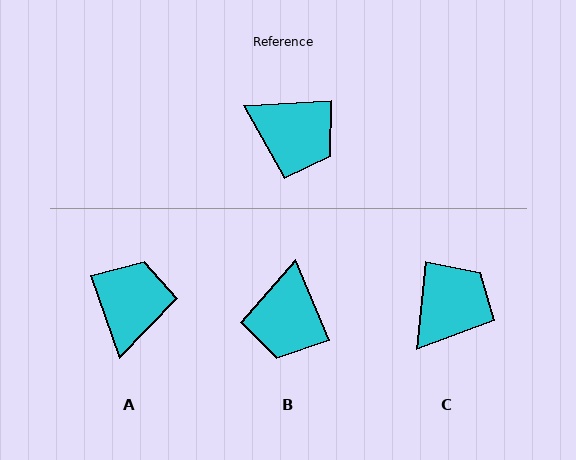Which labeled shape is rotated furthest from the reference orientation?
A, about 106 degrees away.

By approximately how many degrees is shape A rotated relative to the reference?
Approximately 106 degrees counter-clockwise.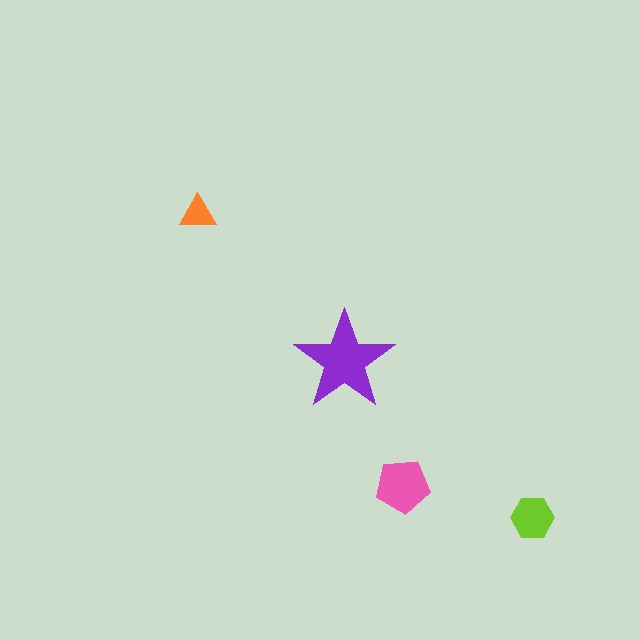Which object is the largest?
The purple star.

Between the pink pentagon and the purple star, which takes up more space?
The purple star.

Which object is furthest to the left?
The orange triangle is leftmost.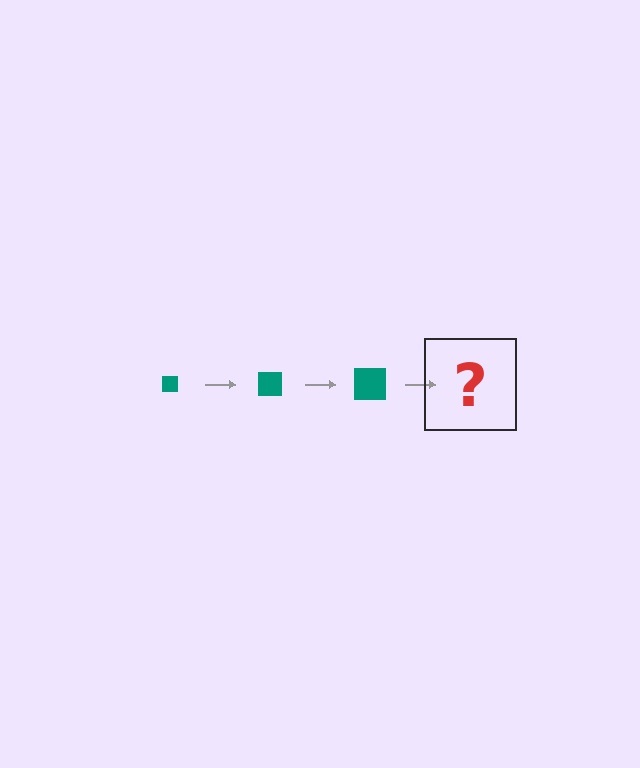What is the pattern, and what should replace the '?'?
The pattern is that the square gets progressively larger each step. The '?' should be a teal square, larger than the previous one.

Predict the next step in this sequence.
The next step is a teal square, larger than the previous one.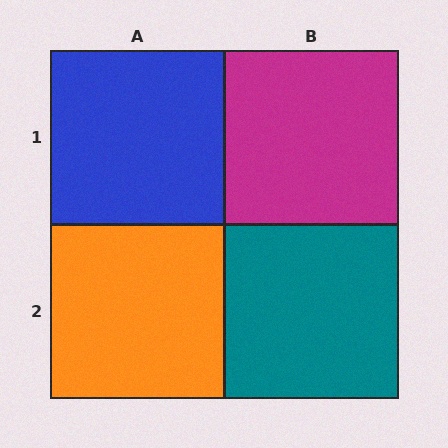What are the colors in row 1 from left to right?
Blue, magenta.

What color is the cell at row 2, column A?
Orange.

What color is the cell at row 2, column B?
Teal.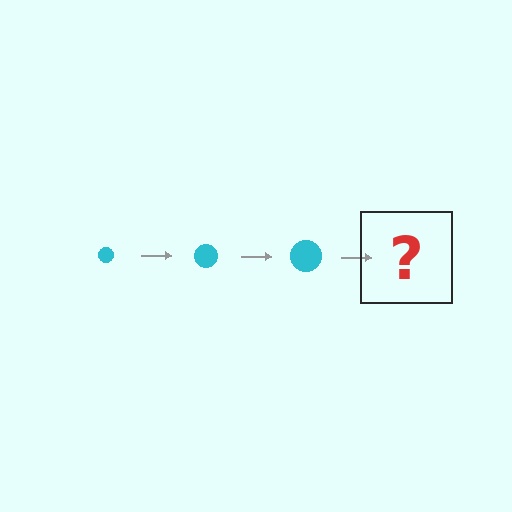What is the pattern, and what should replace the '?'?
The pattern is that the circle gets progressively larger each step. The '?' should be a cyan circle, larger than the previous one.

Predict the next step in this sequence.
The next step is a cyan circle, larger than the previous one.